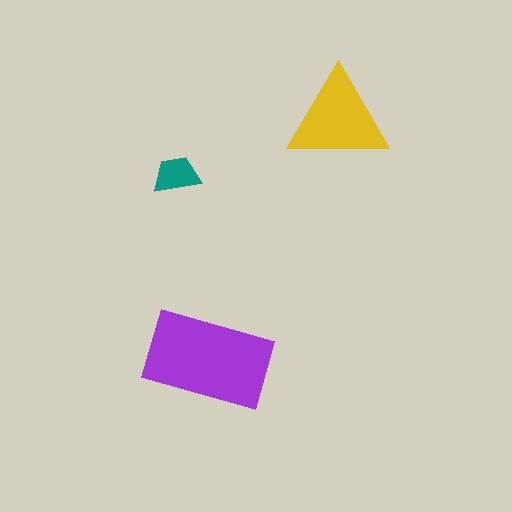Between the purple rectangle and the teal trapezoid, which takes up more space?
The purple rectangle.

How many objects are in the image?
There are 3 objects in the image.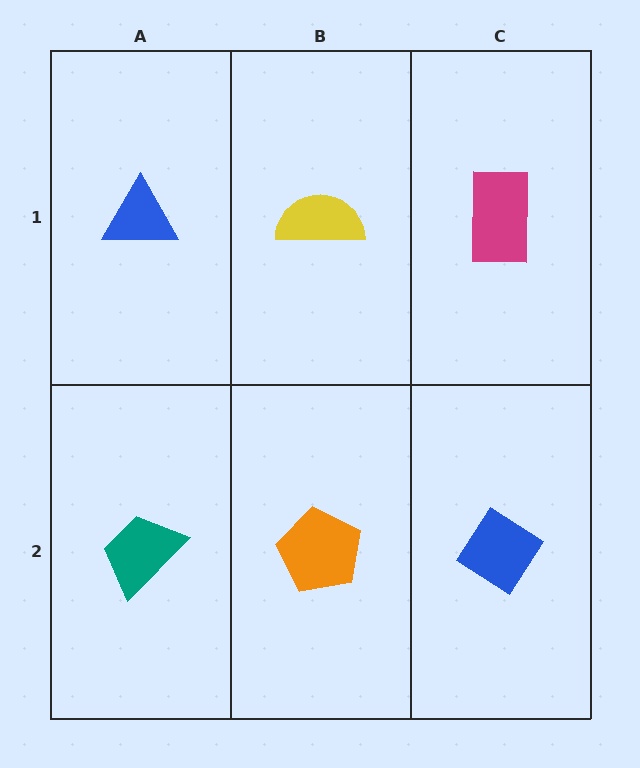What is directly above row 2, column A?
A blue triangle.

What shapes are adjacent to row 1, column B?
An orange pentagon (row 2, column B), a blue triangle (row 1, column A), a magenta rectangle (row 1, column C).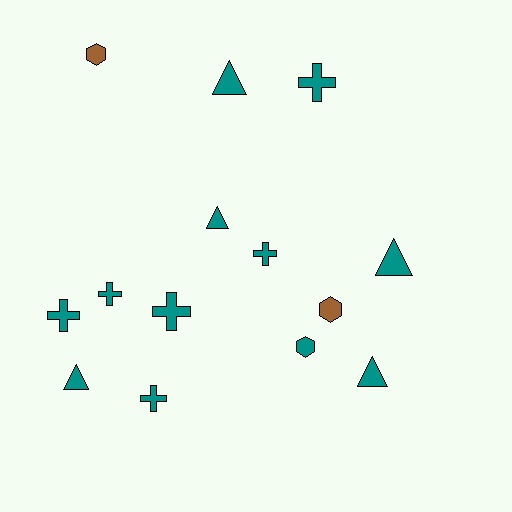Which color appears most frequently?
Teal, with 12 objects.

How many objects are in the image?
There are 14 objects.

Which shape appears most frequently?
Cross, with 6 objects.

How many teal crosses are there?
There are 6 teal crosses.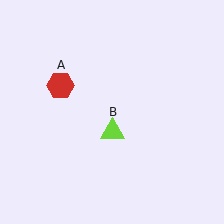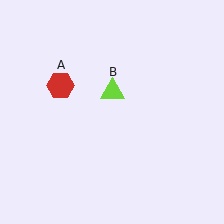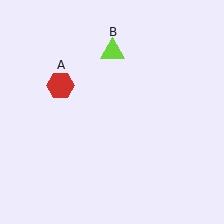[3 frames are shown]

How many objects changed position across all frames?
1 object changed position: lime triangle (object B).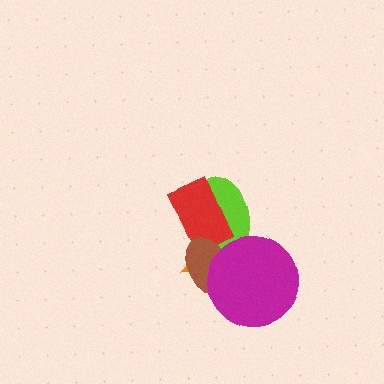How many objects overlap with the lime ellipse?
4 objects overlap with the lime ellipse.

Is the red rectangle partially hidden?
Yes, it is partially covered by another shape.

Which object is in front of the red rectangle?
The brown ellipse is in front of the red rectangle.